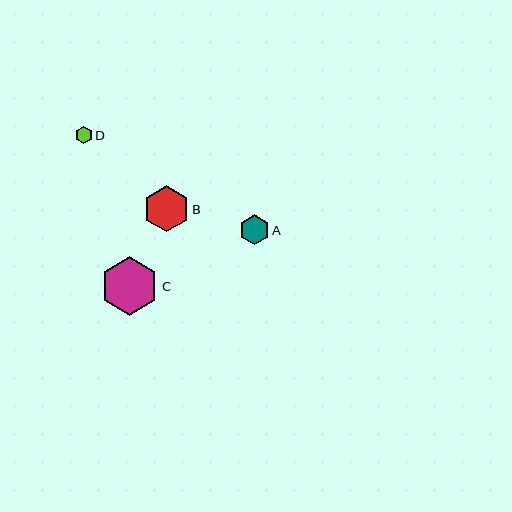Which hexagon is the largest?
Hexagon C is the largest with a size of approximately 59 pixels.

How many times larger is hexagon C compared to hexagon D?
Hexagon C is approximately 3.4 times the size of hexagon D.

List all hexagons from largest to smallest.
From largest to smallest: C, B, A, D.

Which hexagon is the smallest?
Hexagon D is the smallest with a size of approximately 17 pixels.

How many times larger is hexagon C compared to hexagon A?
Hexagon C is approximately 2.0 times the size of hexagon A.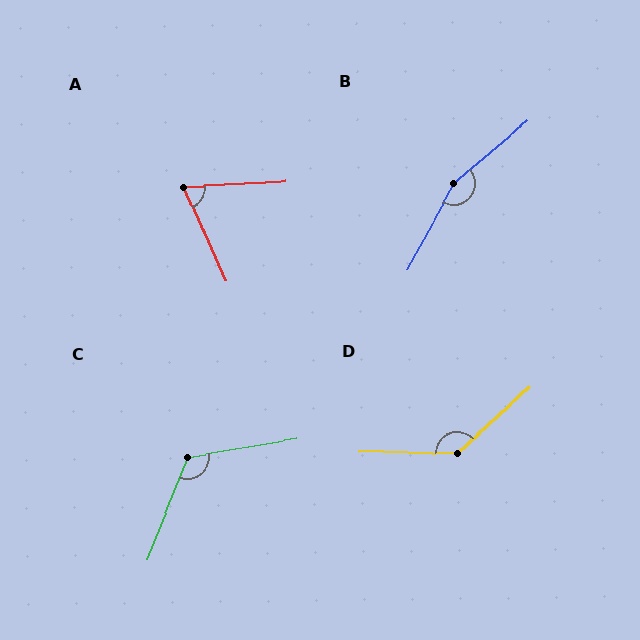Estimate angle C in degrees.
Approximately 121 degrees.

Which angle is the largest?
B, at approximately 159 degrees.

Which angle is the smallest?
A, at approximately 69 degrees.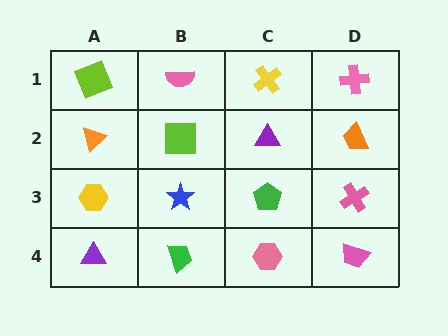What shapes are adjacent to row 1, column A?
An orange triangle (row 2, column A), a pink semicircle (row 1, column B).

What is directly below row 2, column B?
A blue star.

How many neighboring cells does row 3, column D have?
3.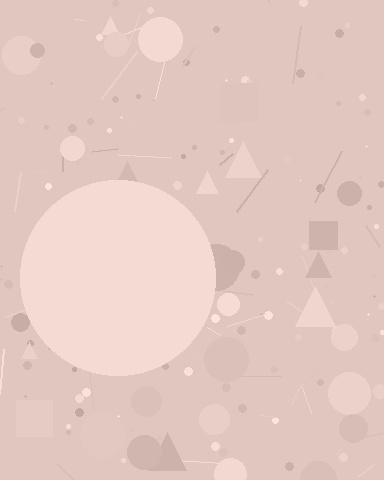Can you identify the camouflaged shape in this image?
The camouflaged shape is a circle.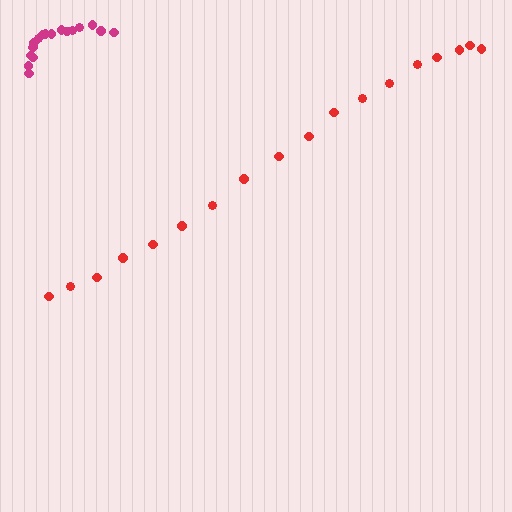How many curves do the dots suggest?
There are 2 distinct paths.